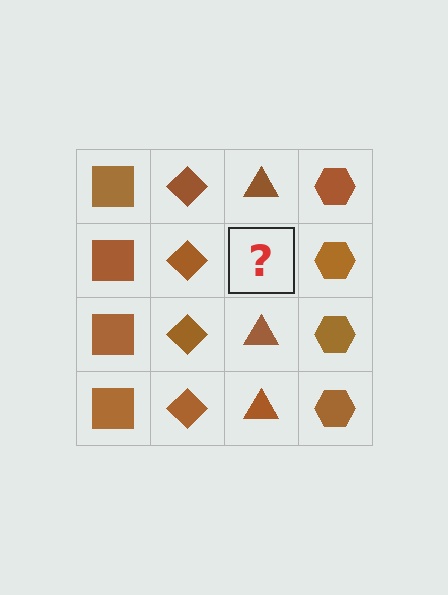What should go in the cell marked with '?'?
The missing cell should contain a brown triangle.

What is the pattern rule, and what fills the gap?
The rule is that each column has a consistent shape. The gap should be filled with a brown triangle.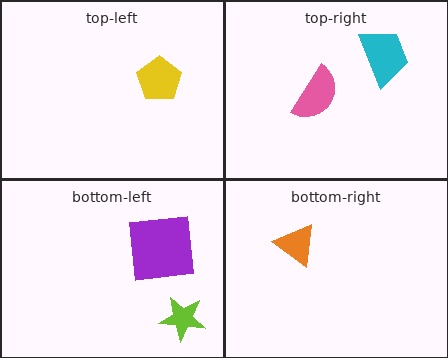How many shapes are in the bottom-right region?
1.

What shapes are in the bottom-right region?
The orange triangle.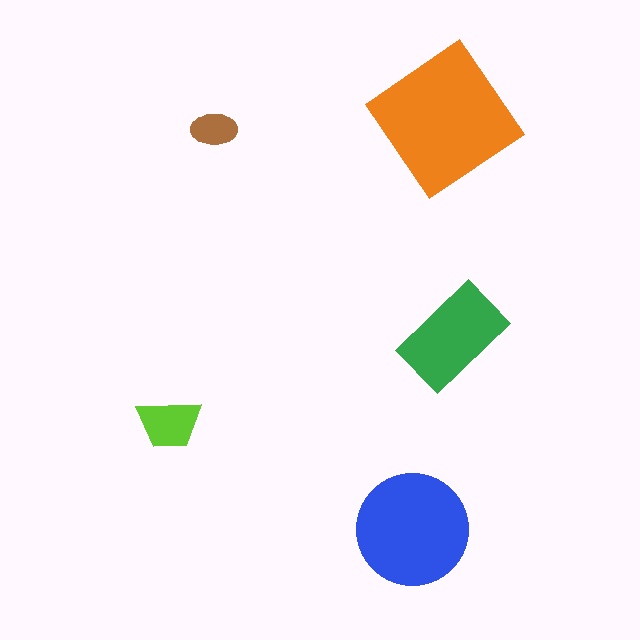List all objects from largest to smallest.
The orange diamond, the blue circle, the green rectangle, the lime trapezoid, the brown ellipse.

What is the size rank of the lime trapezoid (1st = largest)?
4th.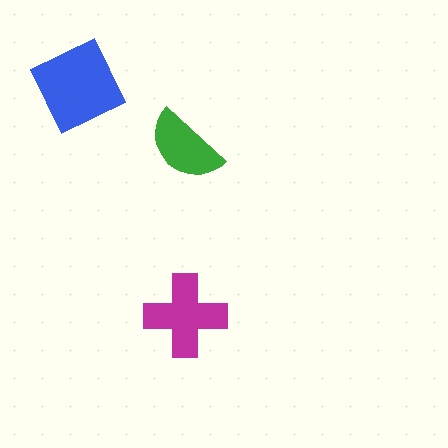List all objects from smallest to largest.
The green semicircle, the magenta cross, the blue diamond.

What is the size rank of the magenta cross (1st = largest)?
2nd.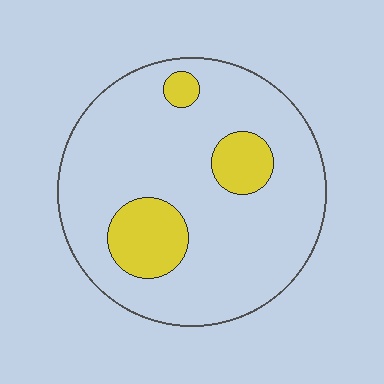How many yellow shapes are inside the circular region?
3.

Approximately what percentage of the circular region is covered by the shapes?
Approximately 15%.